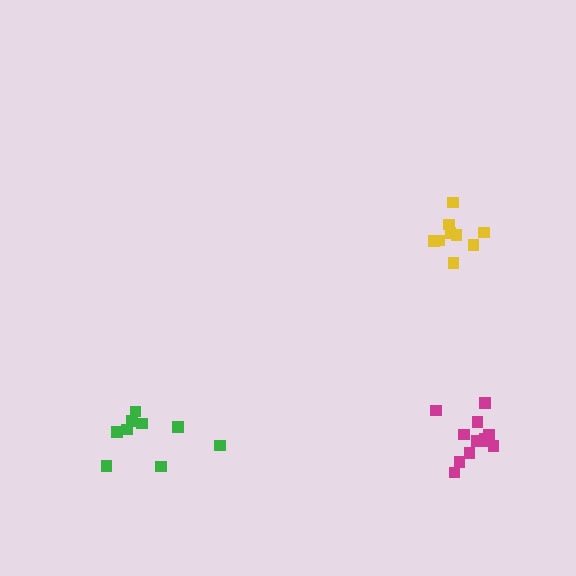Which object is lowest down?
The magenta cluster is bottommost.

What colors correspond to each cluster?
The clusters are colored: green, yellow, magenta.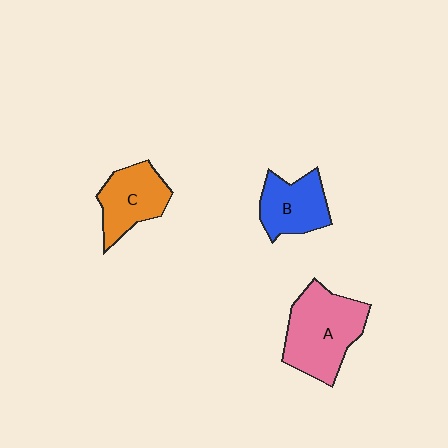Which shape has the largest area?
Shape A (pink).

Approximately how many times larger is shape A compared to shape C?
Approximately 1.5 times.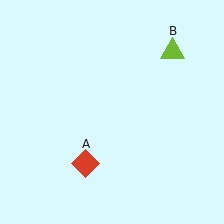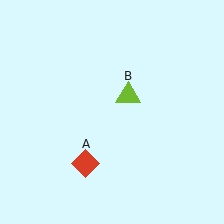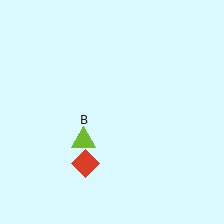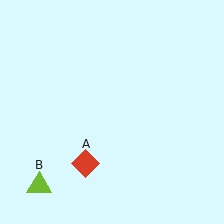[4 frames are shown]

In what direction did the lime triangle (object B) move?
The lime triangle (object B) moved down and to the left.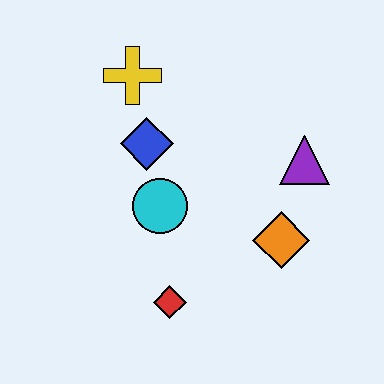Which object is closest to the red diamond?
The cyan circle is closest to the red diamond.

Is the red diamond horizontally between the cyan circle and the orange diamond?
Yes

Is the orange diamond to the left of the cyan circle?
No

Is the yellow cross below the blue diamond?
No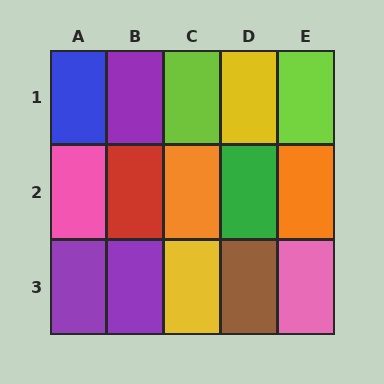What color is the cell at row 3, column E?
Pink.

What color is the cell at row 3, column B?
Purple.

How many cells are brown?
1 cell is brown.